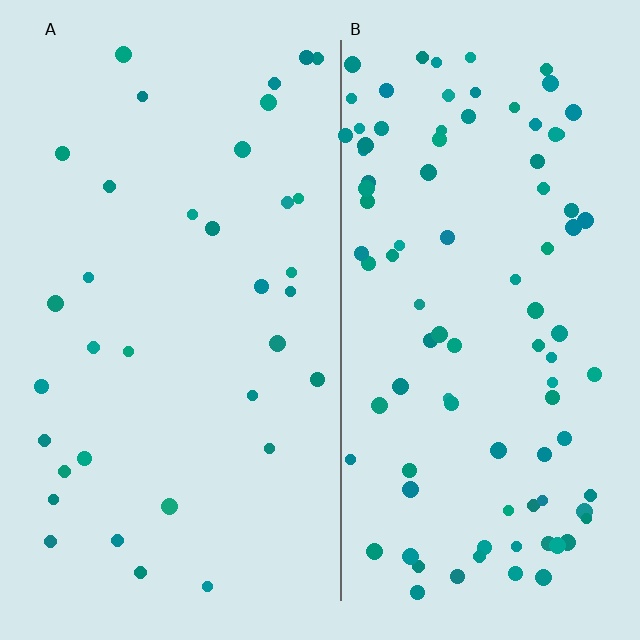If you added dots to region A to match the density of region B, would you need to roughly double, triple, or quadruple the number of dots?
Approximately triple.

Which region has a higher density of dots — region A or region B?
B (the right).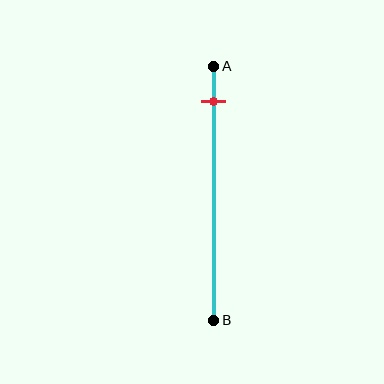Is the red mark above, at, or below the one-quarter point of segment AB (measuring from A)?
The red mark is above the one-quarter point of segment AB.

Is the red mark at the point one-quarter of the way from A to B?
No, the mark is at about 15% from A, not at the 25% one-quarter point.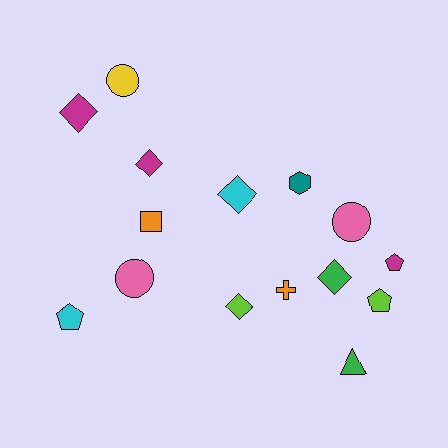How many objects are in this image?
There are 15 objects.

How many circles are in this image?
There are 3 circles.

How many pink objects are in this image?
There are 2 pink objects.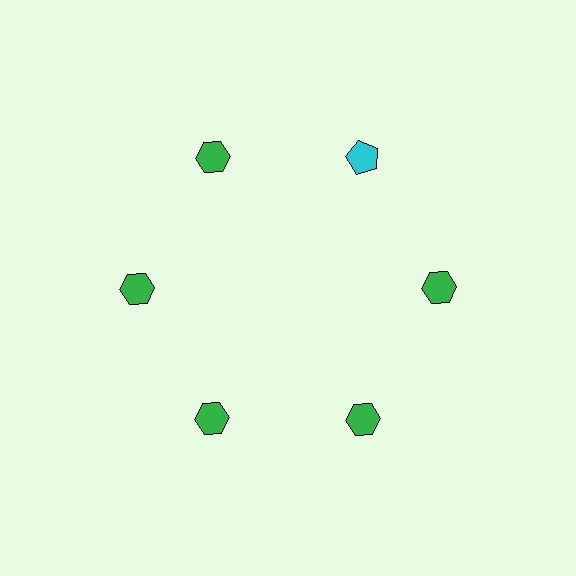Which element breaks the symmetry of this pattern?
The cyan pentagon at roughly the 1 o'clock position breaks the symmetry. All other shapes are green hexagons.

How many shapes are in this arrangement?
There are 6 shapes arranged in a ring pattern.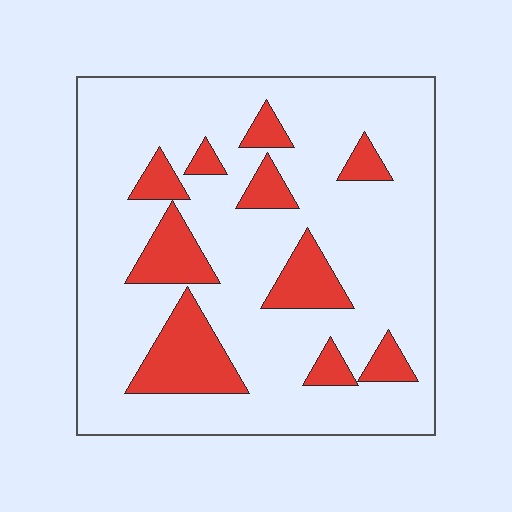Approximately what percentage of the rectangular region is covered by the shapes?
Approximately 20%.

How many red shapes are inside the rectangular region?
10.